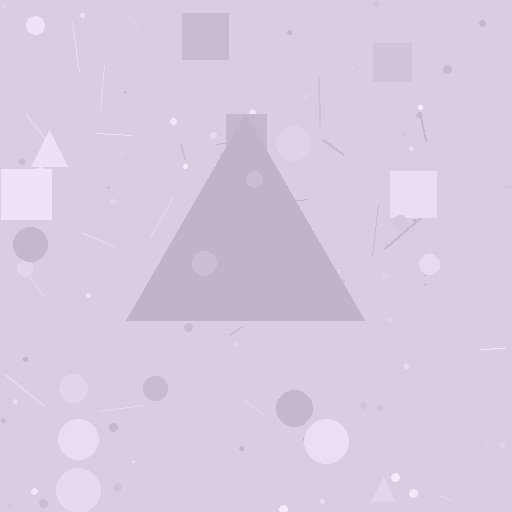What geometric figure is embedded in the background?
A triangle is embedded in the background.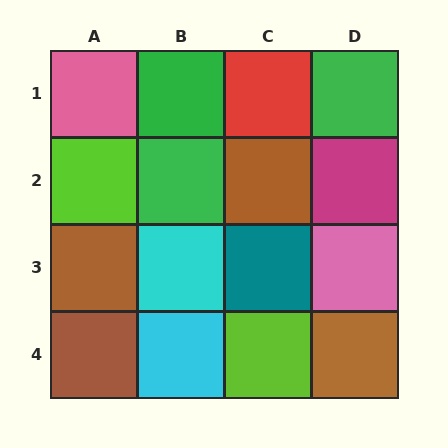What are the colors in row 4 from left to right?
Brown, cyan, lime, brown.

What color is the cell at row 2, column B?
Green.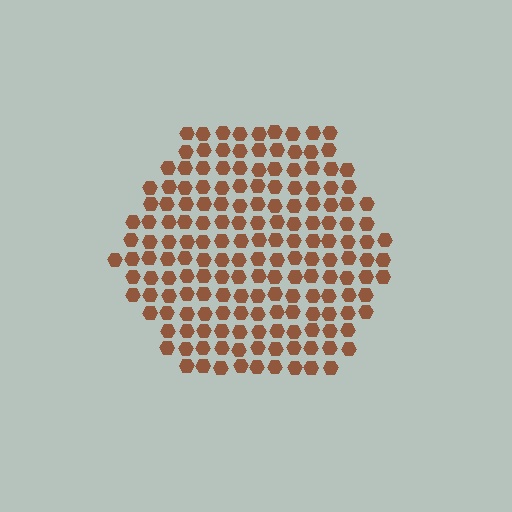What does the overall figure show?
The overall figure shows a hexagon.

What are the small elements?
The small elements are hexagons.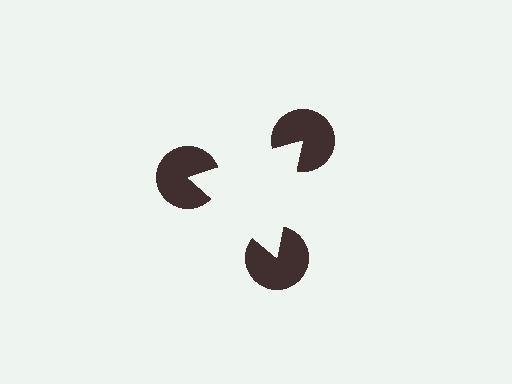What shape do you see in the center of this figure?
An illusory triangle — its edges are inferred from the aligned wedge cuts in the pac-man discs, not physically drawn.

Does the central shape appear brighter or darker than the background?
It typically appears slightly brighter than the background, even though no actual brightness change is drawn.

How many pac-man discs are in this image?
There are 3 — one at each vertex of the illusory triangle.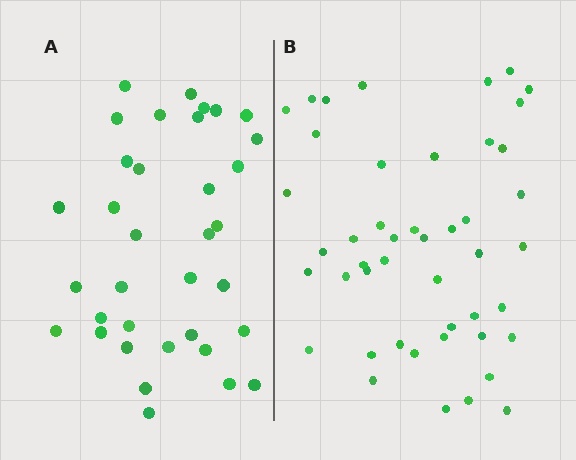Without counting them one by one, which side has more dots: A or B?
Region B (the right region) has more dots.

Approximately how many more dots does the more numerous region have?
Region B has roughly 12 or so more dots than region A.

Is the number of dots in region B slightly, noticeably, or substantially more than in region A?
Region B has noticeably more, but not dramatically so. The ratio is roughly 1.3 to 1.